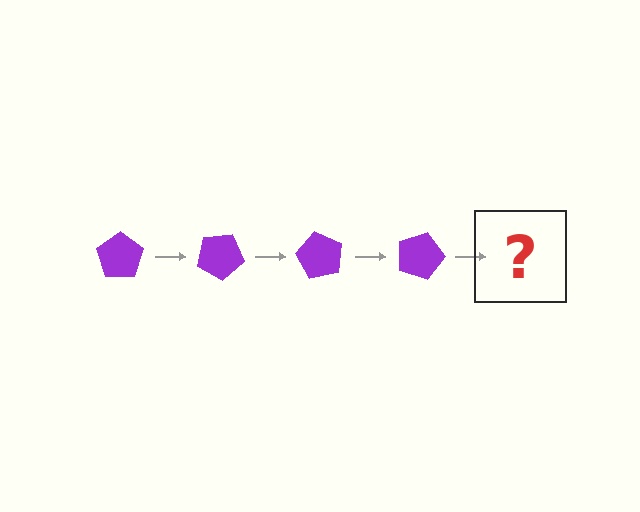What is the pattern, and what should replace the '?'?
The pattern is that the pentagon rotates 30 degrees each step. The '?' should be a purple pentagon rotated 120 degrees.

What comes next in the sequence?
The next element should be a purple pentagon rotated 120 degrees.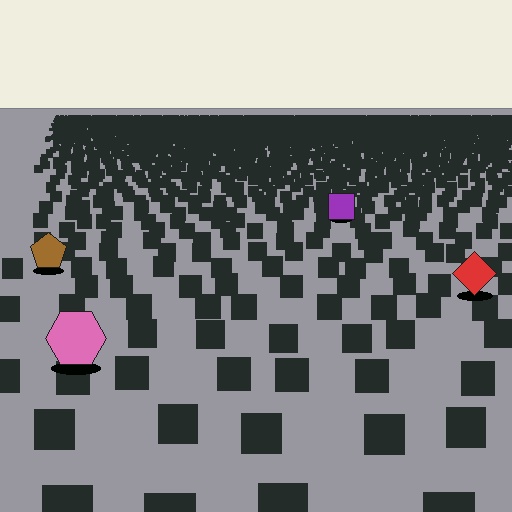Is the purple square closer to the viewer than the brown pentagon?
No. The brown pentagon is closer — you can tell from the texture gradient: the ground texture is coarser near it.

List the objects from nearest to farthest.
From nearest to farthest: the pink hexagon, the red diamond, the brown pentagon, the purple square.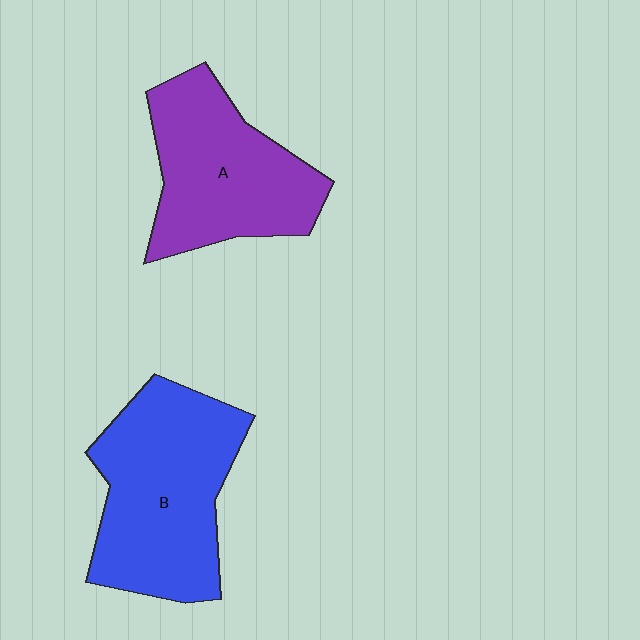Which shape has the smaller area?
Shape A (purple).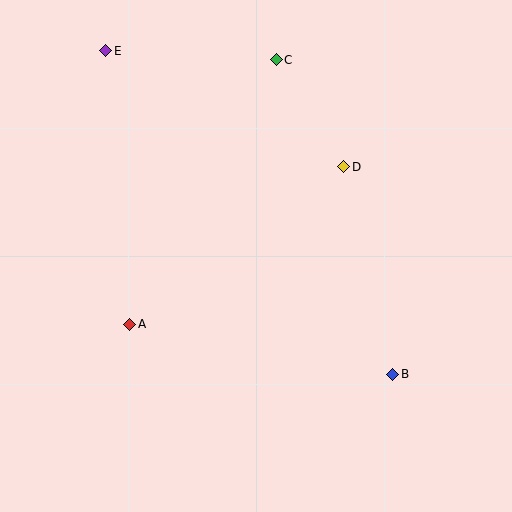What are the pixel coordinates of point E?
Point E is at (106, 51).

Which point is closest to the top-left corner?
Point E is closest to the top-left corner.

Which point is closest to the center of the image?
Point D at (344, 167) is closest to the center.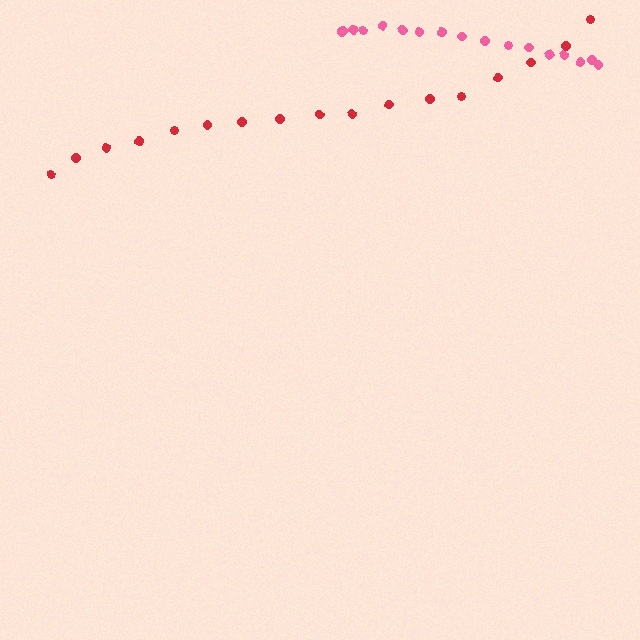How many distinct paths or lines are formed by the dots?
There are 2 distinct paths.